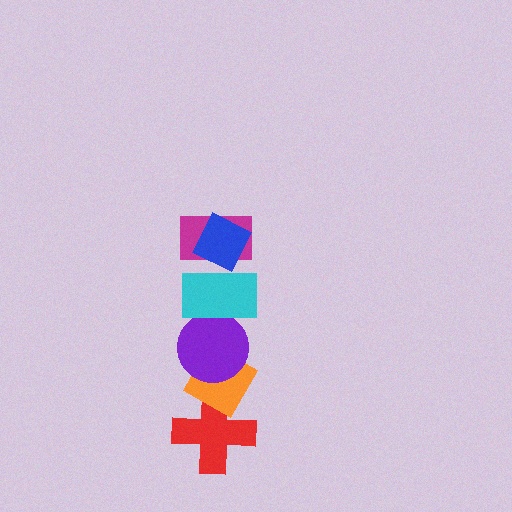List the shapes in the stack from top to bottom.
From top to bottom: the blue diamond, the magenta rectangle, the cyan rectangle, the purple circle, the orange diamond, the red cross.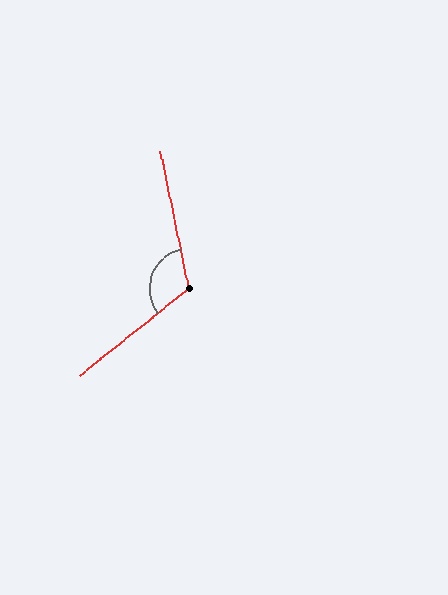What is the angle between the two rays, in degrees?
Approximately 117 degrees.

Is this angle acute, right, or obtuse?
It is obtuse.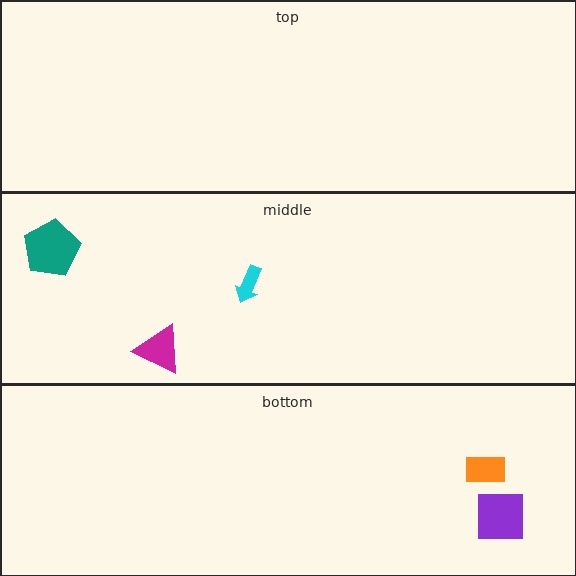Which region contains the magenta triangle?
The middle region.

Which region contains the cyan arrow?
The middle region.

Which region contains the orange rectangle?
The bottom region.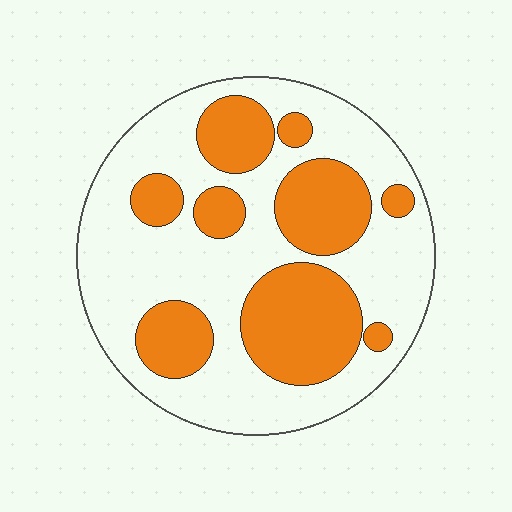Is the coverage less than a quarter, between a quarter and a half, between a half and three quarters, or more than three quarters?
Between a quarter and a half.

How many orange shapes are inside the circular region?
9.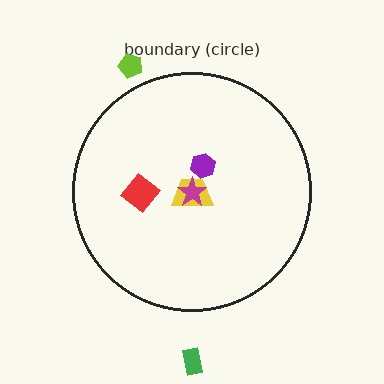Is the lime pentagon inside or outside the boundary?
Outside.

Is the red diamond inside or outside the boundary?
Inside.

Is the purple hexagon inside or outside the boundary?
Inside.